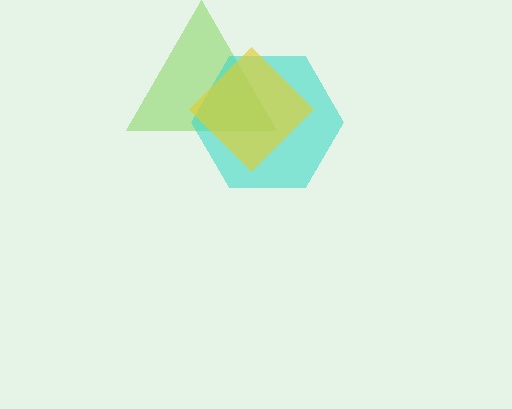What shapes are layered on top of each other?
The layered shapes are: a lime triangle, a cyan hexagon, a yellow diamond.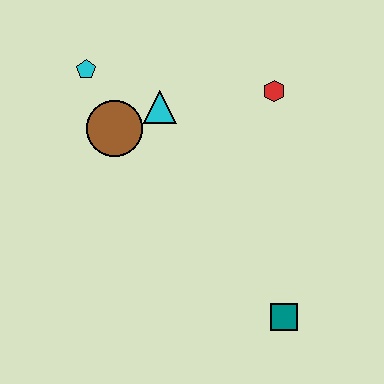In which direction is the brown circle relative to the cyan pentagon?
The brown circle is below the cyan pentagon.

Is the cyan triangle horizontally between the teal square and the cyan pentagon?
Yes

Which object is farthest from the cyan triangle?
The teal square is farthest from the cyan triangle.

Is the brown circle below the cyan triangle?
Yes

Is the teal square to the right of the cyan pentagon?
Yes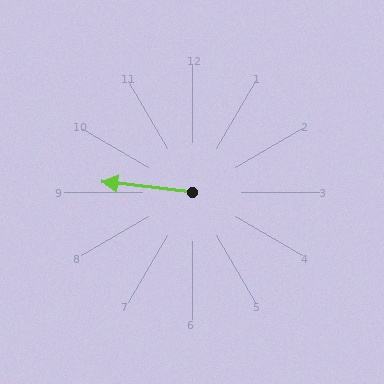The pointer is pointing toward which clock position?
Roughly 9 o'clock.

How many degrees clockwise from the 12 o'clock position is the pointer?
Approximately 276 degrees.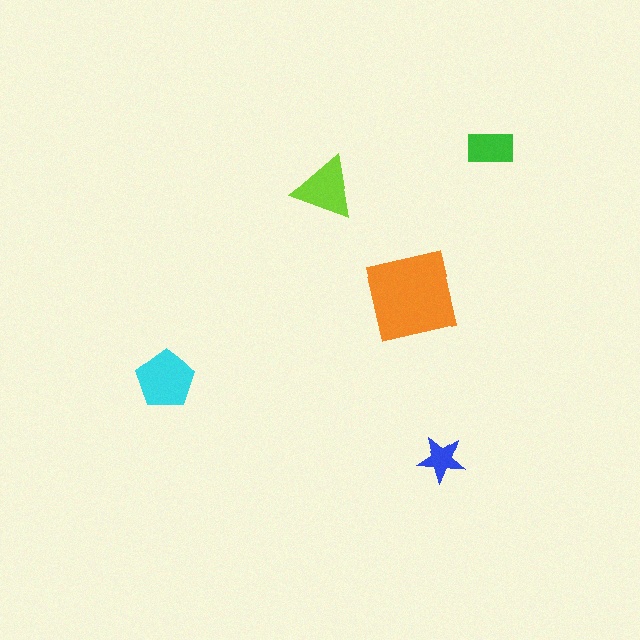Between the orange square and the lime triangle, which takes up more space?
The orange square.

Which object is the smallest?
The blue star.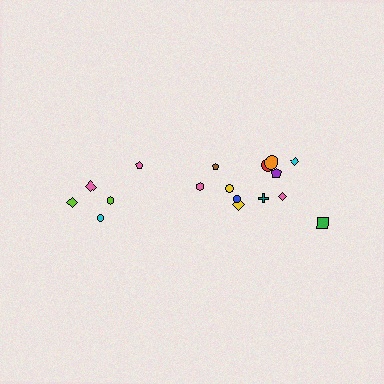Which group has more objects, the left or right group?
The right group.